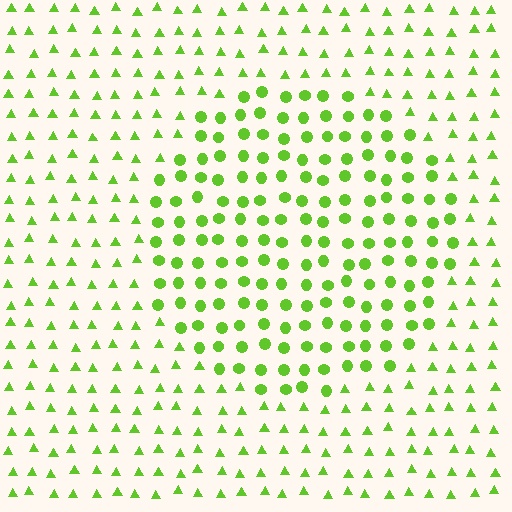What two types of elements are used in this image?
The image uses circles inside the circle region and triangles outside it.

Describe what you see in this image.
The image is filled with small lime elements arranged in a uniform grid. A circle-shaped region contains circles, while the surrounding area contains triangles. The boundary is defined purely by the change in element shape.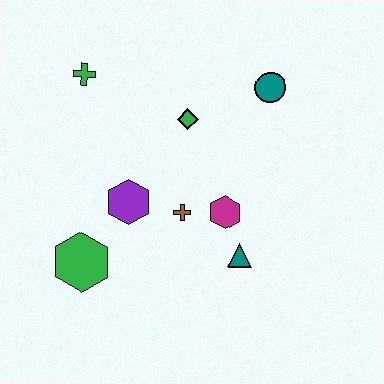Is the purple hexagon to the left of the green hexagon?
No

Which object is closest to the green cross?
The green diamond is closest to the green cross.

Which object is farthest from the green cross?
The teal triangle is farthest from the green cross.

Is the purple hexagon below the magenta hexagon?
No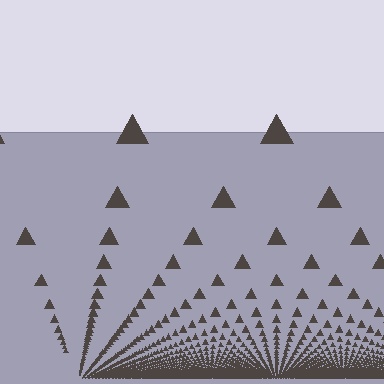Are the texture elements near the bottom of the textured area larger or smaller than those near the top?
Smaller. The gradient is inverted — elements near the bottom are smaller and denser.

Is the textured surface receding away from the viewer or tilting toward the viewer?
The surface appears to tilt toward the viewer. Texture elements get larger and sparser toward the top.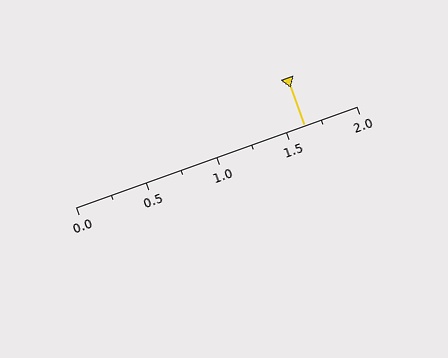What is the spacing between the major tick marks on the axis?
The major ticks are spaced 0.5 apart.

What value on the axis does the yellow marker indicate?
The marker indicates approximately 1.62.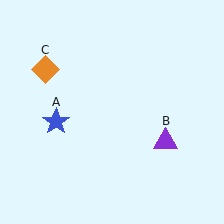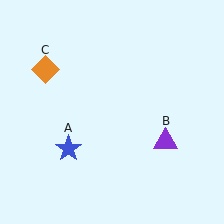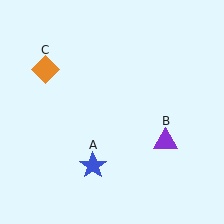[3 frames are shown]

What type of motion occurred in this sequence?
The blue star (object A) rotated counterclockwise around the center of the scene.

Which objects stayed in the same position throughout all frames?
Purple triangle (object B) and orange diamond (object C) remained stationary.